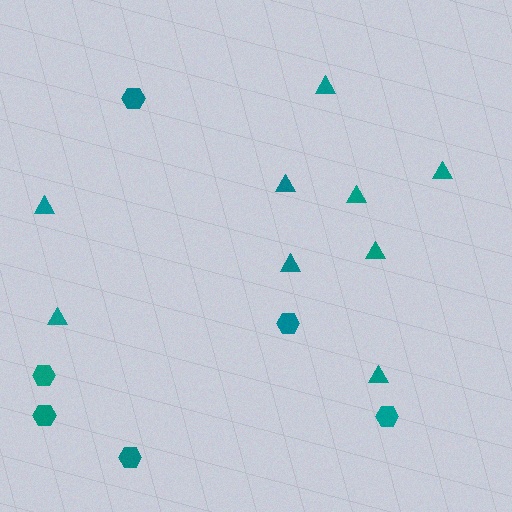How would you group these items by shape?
There are 2 groups: one group of triangles (9) and one group of hexagons (6).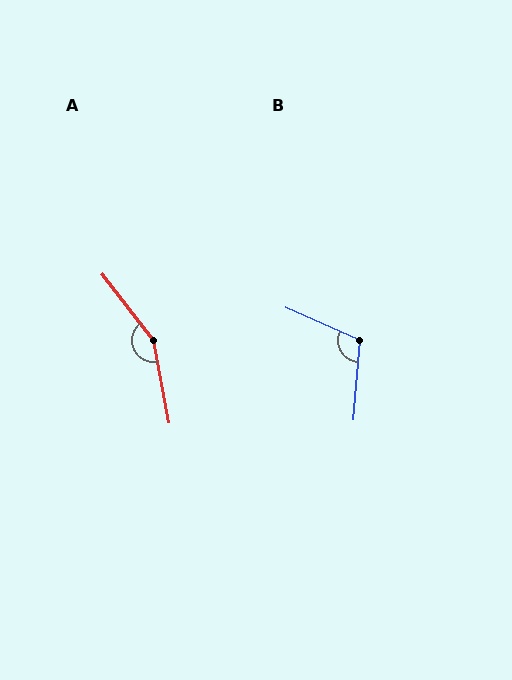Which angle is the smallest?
B, at approximately 109 degrees.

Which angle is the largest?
A, at approximately 153 degrees.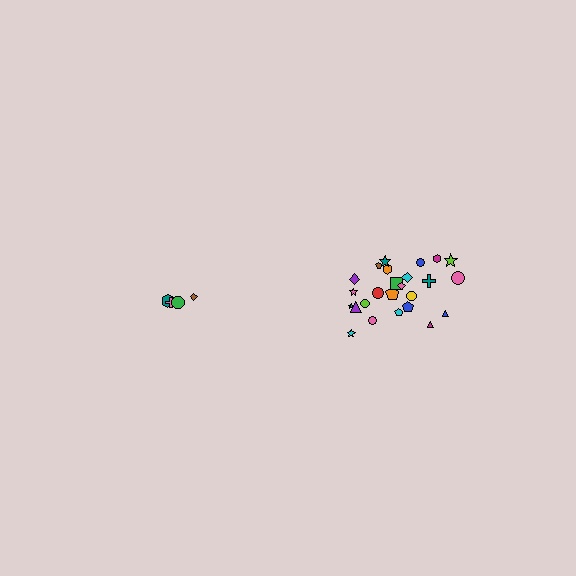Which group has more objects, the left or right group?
The right group.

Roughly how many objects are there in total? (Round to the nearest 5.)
Roughly 30 objects in total.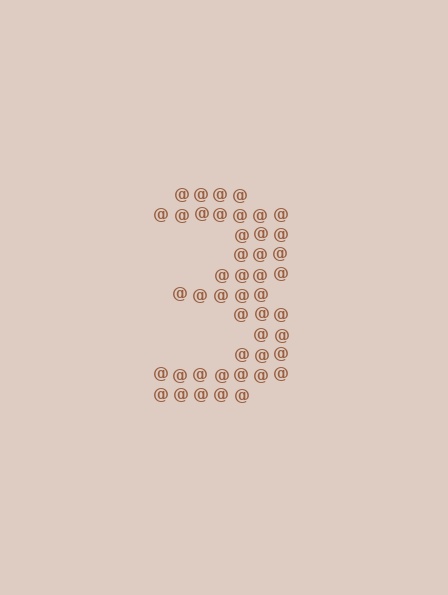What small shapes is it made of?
It is made of small at signs.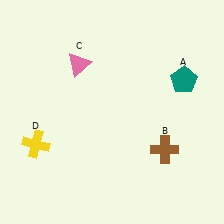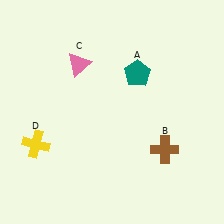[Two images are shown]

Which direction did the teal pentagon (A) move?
The teal pentagon (A) moved left.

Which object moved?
The teal pentagon (A) moved left.